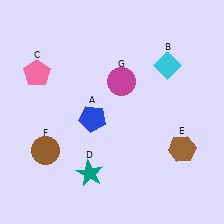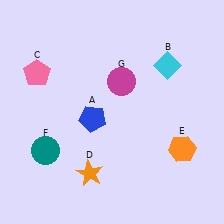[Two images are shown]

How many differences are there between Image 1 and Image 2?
There are 3 differences between the two images.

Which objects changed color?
D changed from teal to orange. E changed from brown to orange. F changed from brown to teal.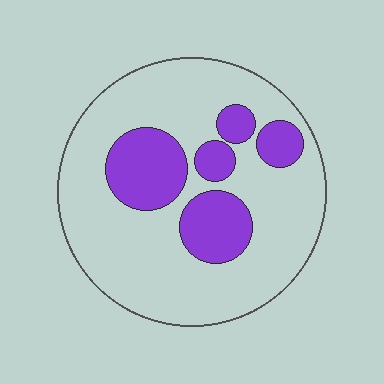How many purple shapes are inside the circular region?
5.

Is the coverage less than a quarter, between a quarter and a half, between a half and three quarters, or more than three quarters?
Less than a quarter.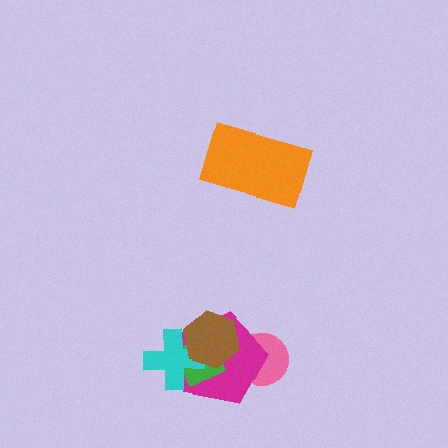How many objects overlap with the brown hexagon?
3 objects overlap with the brown hexagon.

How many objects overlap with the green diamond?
3 objects overlap with the green diamond.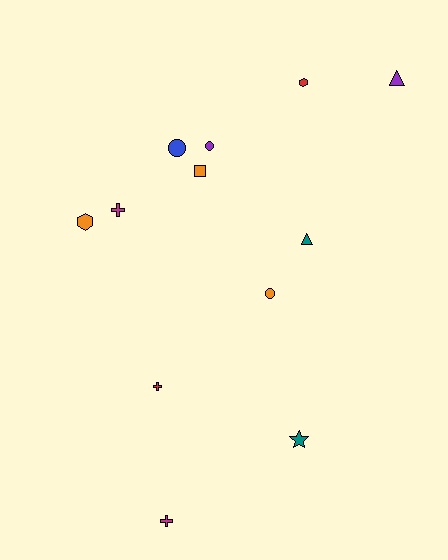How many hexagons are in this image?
There are 2 hexagons.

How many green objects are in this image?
There are no green objects.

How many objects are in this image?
There are 12 objects.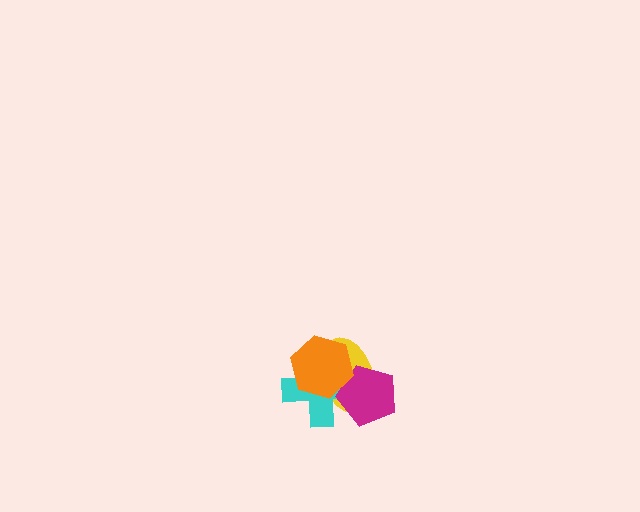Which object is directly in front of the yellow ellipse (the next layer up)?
The cyan cross is directly in front of the yellow ellipse.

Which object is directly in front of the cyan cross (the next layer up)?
The magenta pentagon is directly in front of the cyan cross.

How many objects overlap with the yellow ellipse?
3 objects overlap with the yellow ellipse.